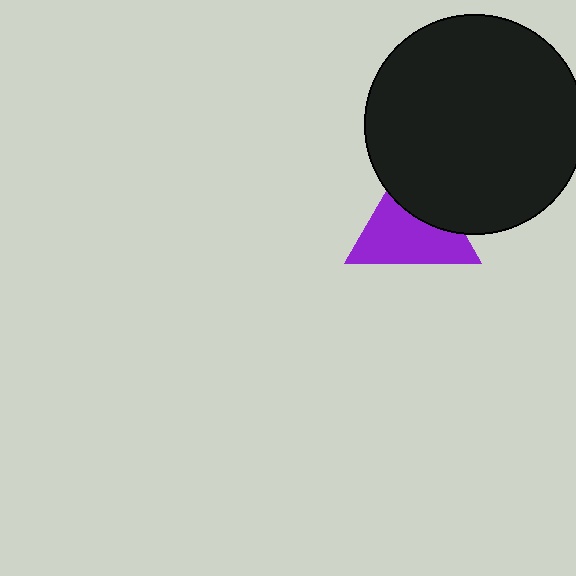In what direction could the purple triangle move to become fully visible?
The purple triangle could move down. That would shift it out from behind the black circle entirely.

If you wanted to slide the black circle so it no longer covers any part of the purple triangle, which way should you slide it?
Slide it up — that is the most direct way to separate the two shapes.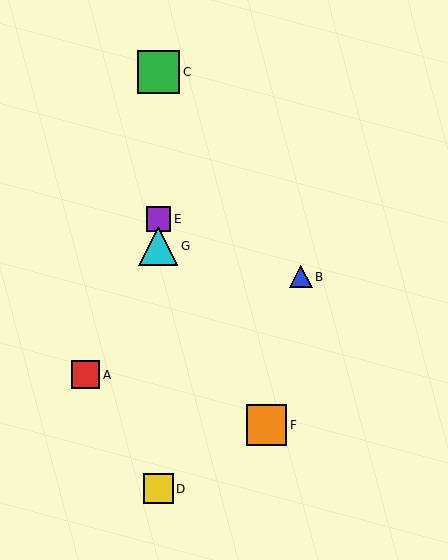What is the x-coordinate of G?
Object G is at x≈158.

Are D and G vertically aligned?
Yes, both are at x≈158.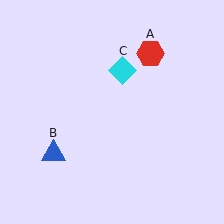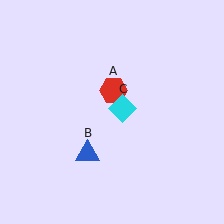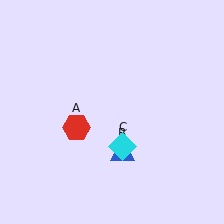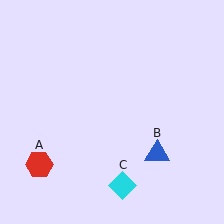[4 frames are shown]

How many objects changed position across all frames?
3 objects changed position: red hexagon (object A), blue triangle (object B), cyan diamond (object C).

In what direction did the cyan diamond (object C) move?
The cyan diamond (object C) moved down.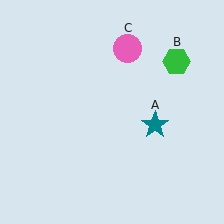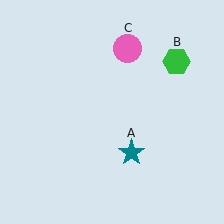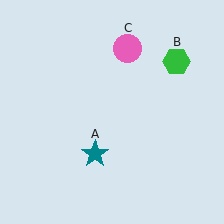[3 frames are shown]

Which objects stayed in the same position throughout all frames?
Green hexagon (object B) and pink circle (object C) remained stationary.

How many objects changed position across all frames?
1 object changed position: teal star (object A).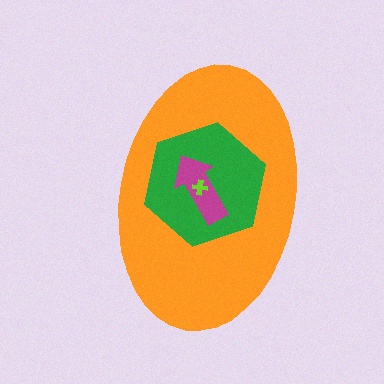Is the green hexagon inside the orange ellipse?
Yes.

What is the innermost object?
The lime cross.